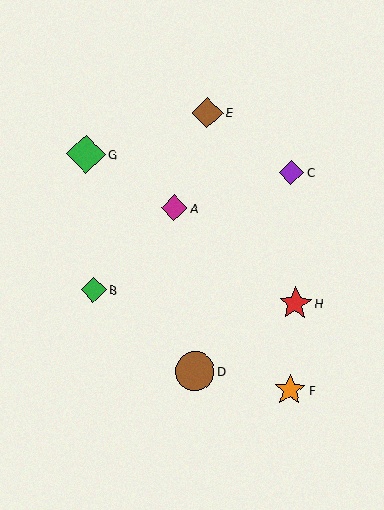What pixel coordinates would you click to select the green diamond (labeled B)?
Click at (94, 289) to select the green diamond B.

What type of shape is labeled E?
Shape E is a brown diamond.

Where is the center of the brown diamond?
The center of the brown diamond is at (207, 113).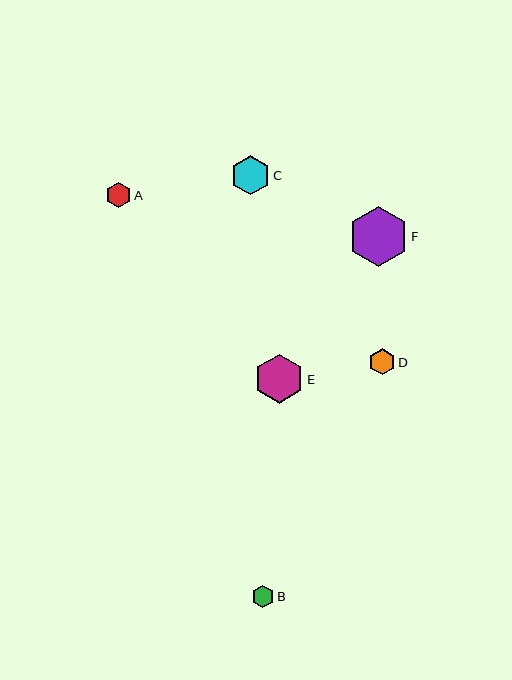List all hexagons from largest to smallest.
From largest to smallest: F, E, C, D, A, B.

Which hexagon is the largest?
Hexagon F is the largest with a size of approximately 60 pixels.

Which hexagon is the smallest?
Hexagon B is the smallest with a size of approximately 22 pixels.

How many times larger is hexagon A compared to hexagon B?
Hexagon A is approximately 1.1 times the size of hexagon B.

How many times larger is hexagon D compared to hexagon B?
Hexagon D is approximately 1.2 times the size of hexagon B.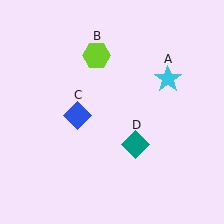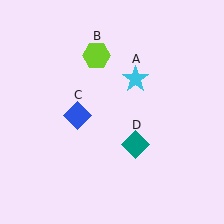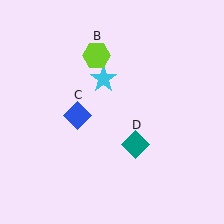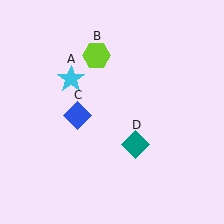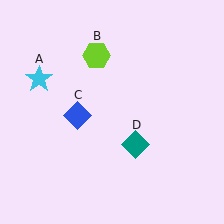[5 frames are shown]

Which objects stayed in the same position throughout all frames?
Lime hexagon (object B) and blue diamond (object C) and teal diamond (object D) remained stationary.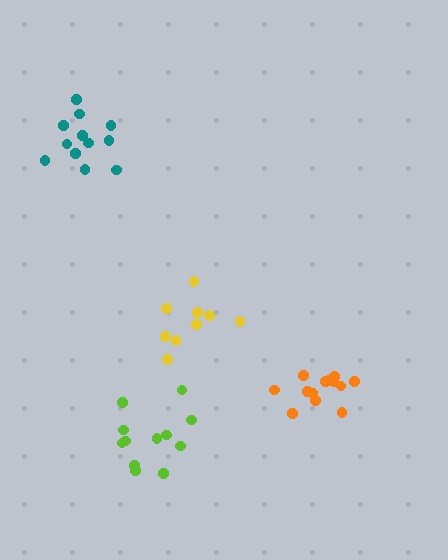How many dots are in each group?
Group 1: 12 dots, Group 2: 9 dots, Group 3: 13 dots, Group 4: 12 dots (46 total).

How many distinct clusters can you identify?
There are 4 distinct clusters.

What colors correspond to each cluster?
The clusters are colored: teal, yellow, orange, lime.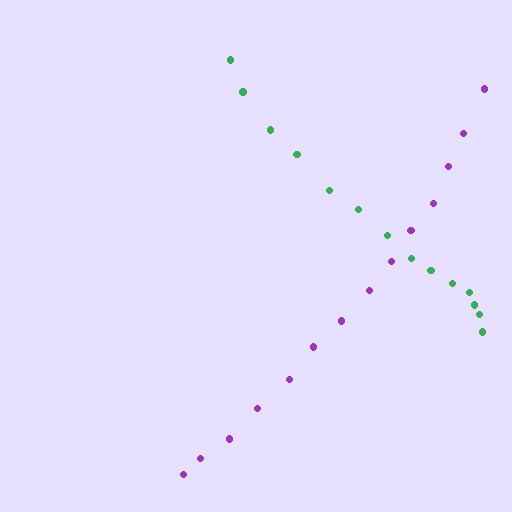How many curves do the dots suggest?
There are 2 distinct paths.